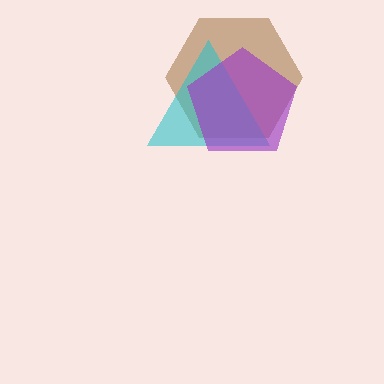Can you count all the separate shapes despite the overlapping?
Yes, there are 3 separate shapes.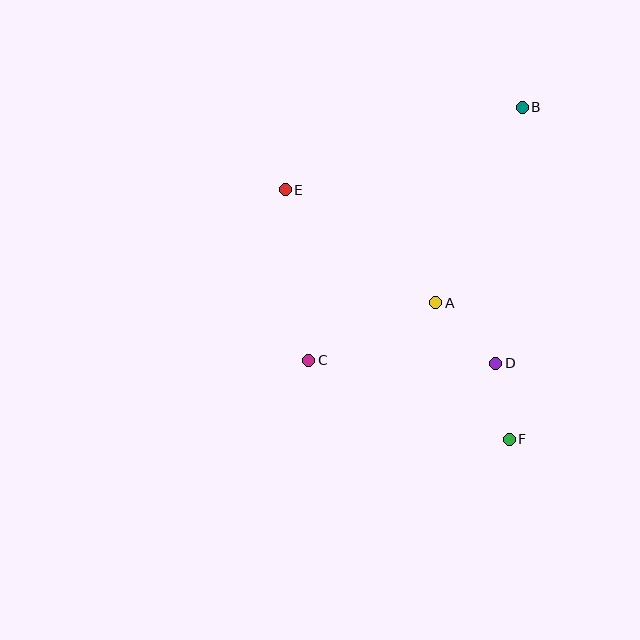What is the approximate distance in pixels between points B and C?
The distance between B and C is approximately 331 pixels.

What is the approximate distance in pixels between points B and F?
The distance between B and F is approximately 332 pixels.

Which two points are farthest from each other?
Points E and F are farthest from each other.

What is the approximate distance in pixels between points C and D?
The distance between C and D is approximately 187 pixels.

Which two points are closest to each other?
Points D and F are closest to each other.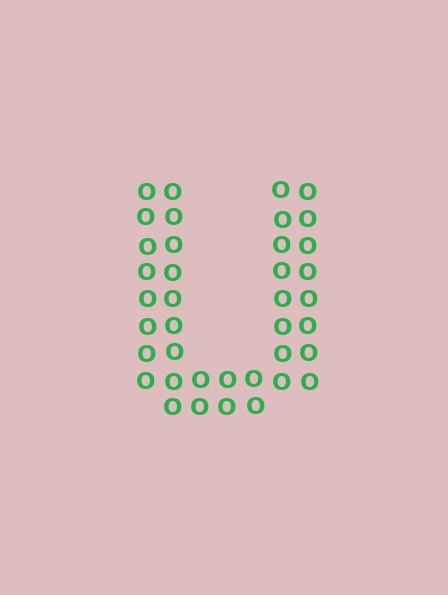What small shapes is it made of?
It is made of small letter O's.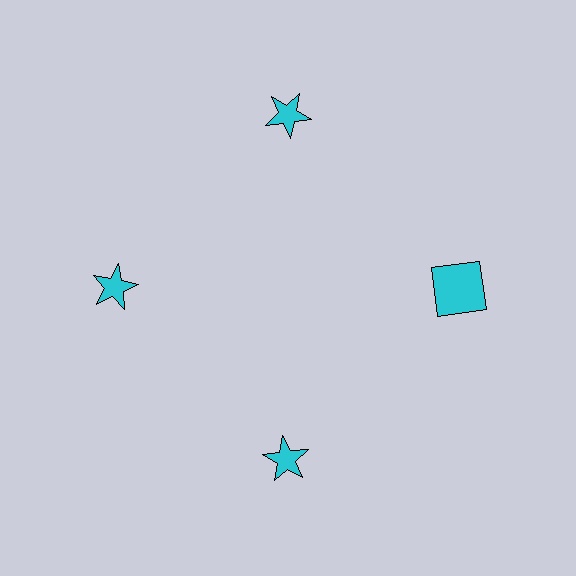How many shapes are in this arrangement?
There are 4 shapes arranged in a ring pattern.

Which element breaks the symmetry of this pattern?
The cyan square at roughly the 3 o'clock position breaks the symmetry. All other shapes are cyan stars.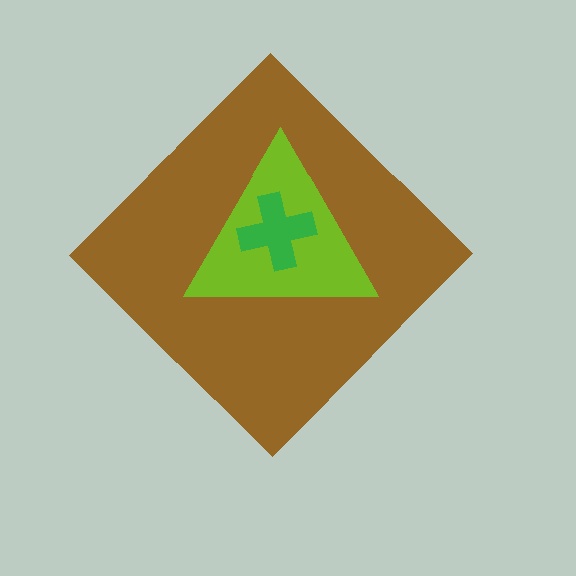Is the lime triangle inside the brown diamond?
Yes.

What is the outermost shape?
The brown diamond.